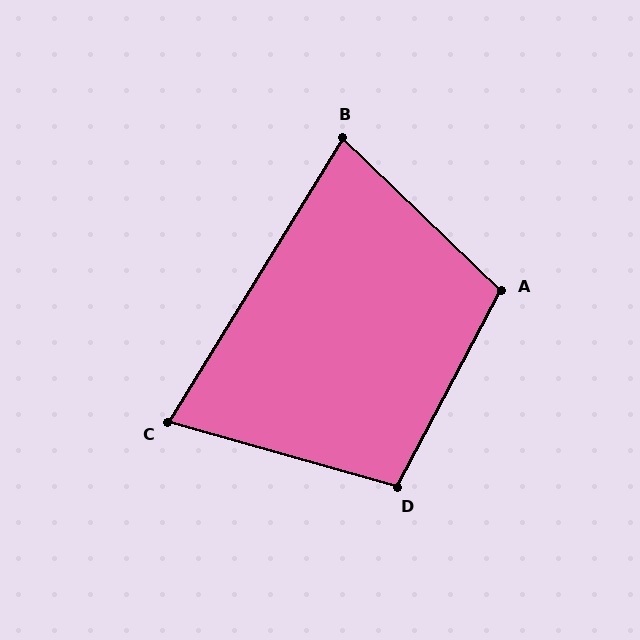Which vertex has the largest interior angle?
A, at approximately 106 degrees.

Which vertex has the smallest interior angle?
C, at approximately 74 degrees.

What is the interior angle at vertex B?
Approximately 78 degrees (acute).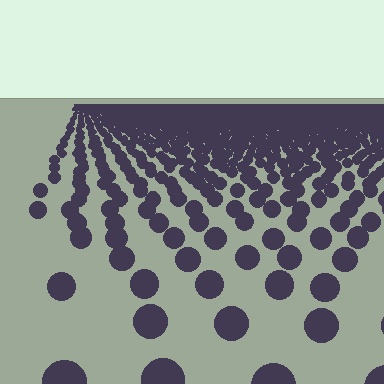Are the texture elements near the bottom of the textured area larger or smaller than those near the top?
Larger. Near the bottom, elements are closer to the viewer and appear at a bigger on-screen size.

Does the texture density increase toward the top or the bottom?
Density increases toward the top.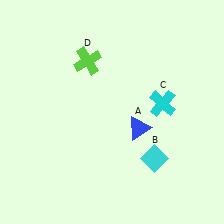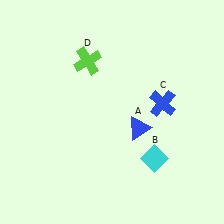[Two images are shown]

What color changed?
The cross (C) changed from cyan in Image 1 to blue in Image 2.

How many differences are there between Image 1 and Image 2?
There is 1 difference between the two images.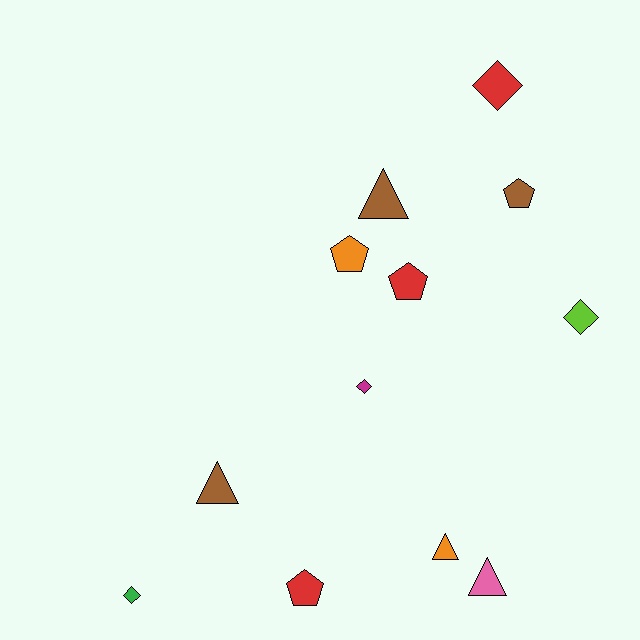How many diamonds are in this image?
There are 4 diamonds.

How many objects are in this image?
There are 12 objects.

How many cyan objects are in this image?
There are no cyan objects.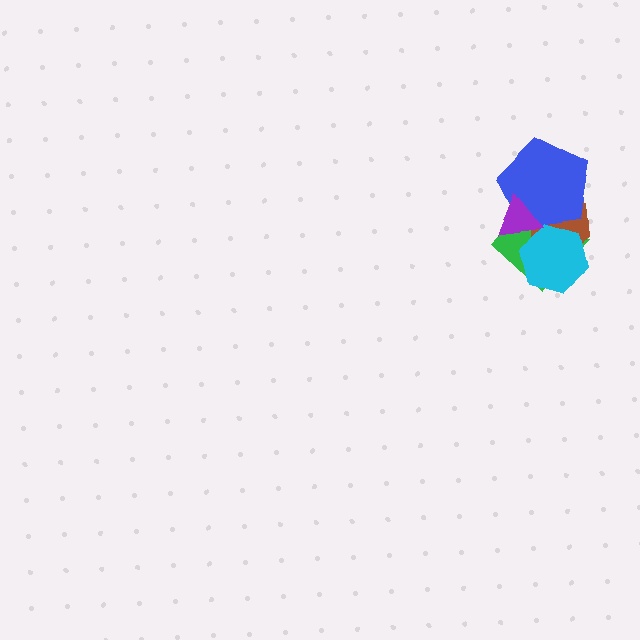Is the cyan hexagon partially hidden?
Yes, it is partially covered by another shape.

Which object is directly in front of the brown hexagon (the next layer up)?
The blue pentagon is directly in front of the brown hexagon.